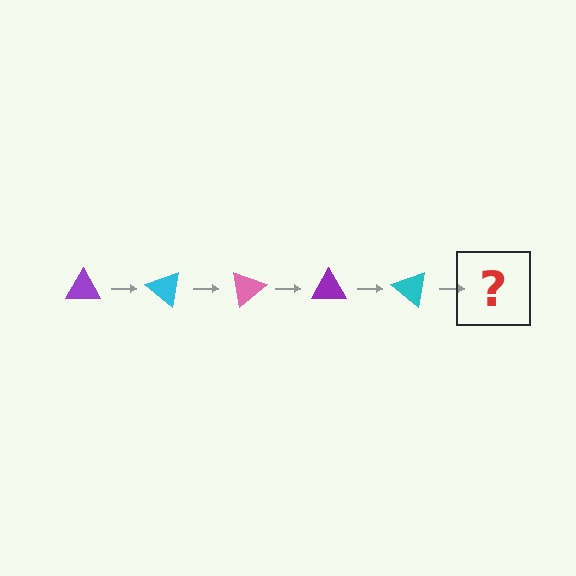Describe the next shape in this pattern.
It should be a pink triangle, rotated 200 degrees from the start.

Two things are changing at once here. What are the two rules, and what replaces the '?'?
The two rules are that it rotates 40 degrees each step and the color cycles through purple, cyan, and pink. The '?' should be a pink triangle, rotated 200 degrees from the start.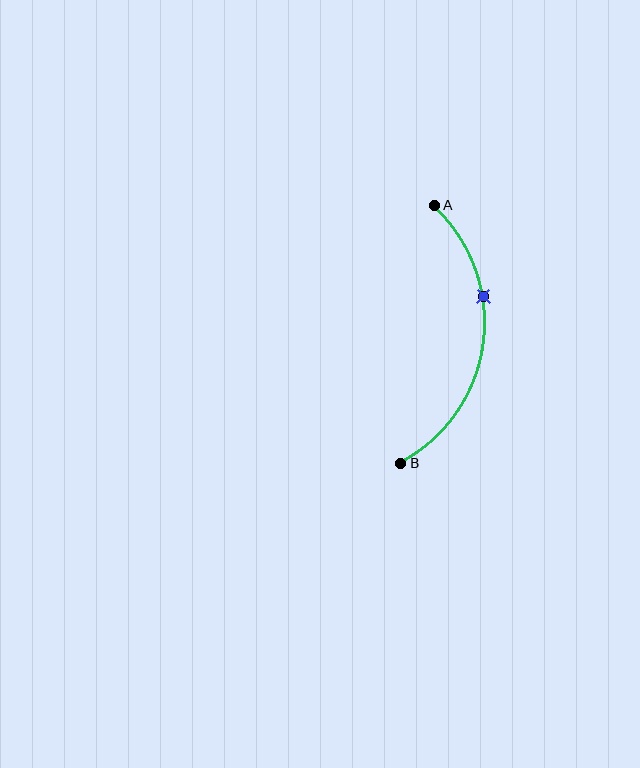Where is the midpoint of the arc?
The arc midpoint is the point on the curve farthest from the straight line joining A and B. It sits to the right of that line.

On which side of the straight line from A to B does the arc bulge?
The arc bulges to the right of the straight line connecting A and B.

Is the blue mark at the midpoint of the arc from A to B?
No. The blue mark lies on the arc but is closer to endpoint A. The arc midpoint would be at the point on the curve equidistant along the arc from both A and B.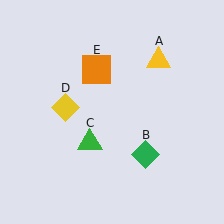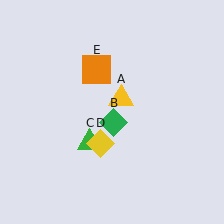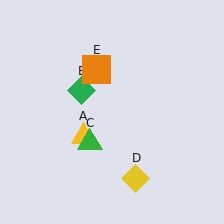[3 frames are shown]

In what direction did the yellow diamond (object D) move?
The yellow diamond (object D) moved down and to the right.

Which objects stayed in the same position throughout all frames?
Green triangle (object C) and orange square (object E) remained stationary.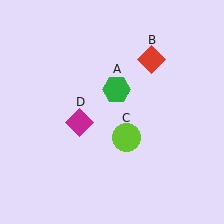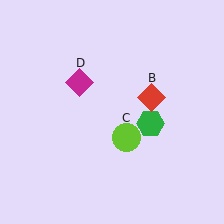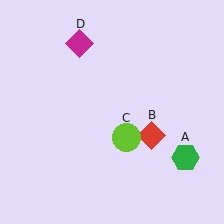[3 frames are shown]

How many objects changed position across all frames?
3 objects changed position: green hexagon (object A), red diamond (object B), magenta diamond (object D).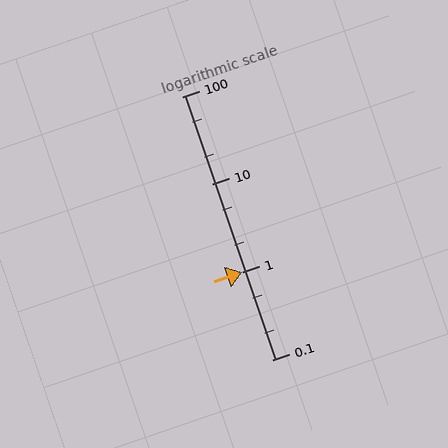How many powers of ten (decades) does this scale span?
The scale spans 3 decades, from 0.1 to 100.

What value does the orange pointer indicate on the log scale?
The pointer indicates approximately 1.